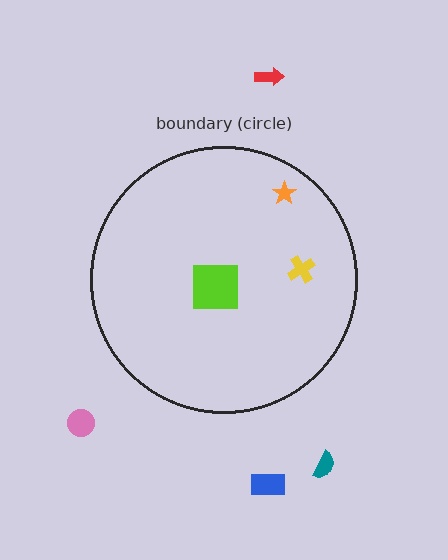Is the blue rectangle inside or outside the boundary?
Outside.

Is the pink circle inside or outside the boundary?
Outside.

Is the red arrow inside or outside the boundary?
Outside.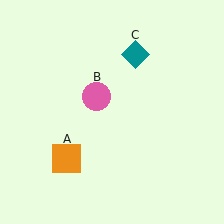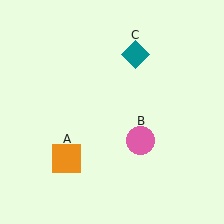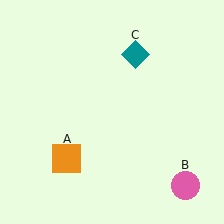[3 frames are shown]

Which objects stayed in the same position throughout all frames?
Orange square (object A) and teal diamond (object C) remained stationary.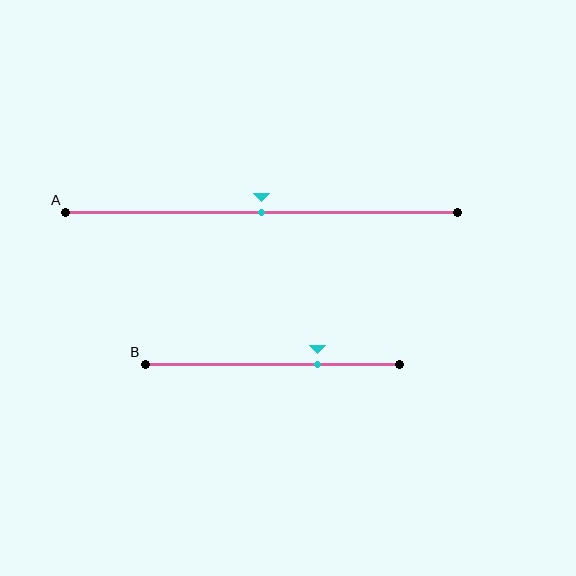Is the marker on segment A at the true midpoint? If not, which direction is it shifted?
Yes, the marker on segment A is at the true midpoint.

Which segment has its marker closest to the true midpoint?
Segment A has its marker closest to the true midpoint.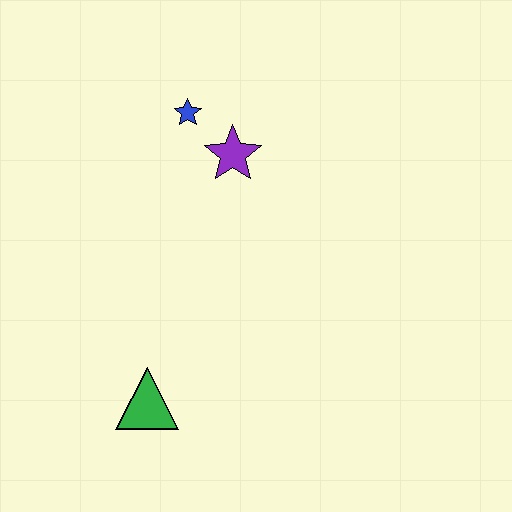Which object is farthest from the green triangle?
The blue star is farthest from the green triangle.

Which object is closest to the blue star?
The purple star is closest to the blue star.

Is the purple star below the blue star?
Yes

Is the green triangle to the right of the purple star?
No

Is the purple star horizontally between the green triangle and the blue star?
No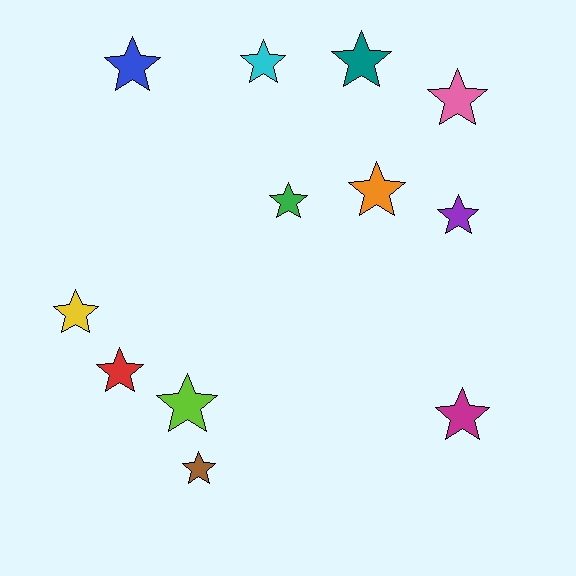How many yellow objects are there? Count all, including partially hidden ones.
There is 1 yellow object.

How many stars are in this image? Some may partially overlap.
There are 12 stars.